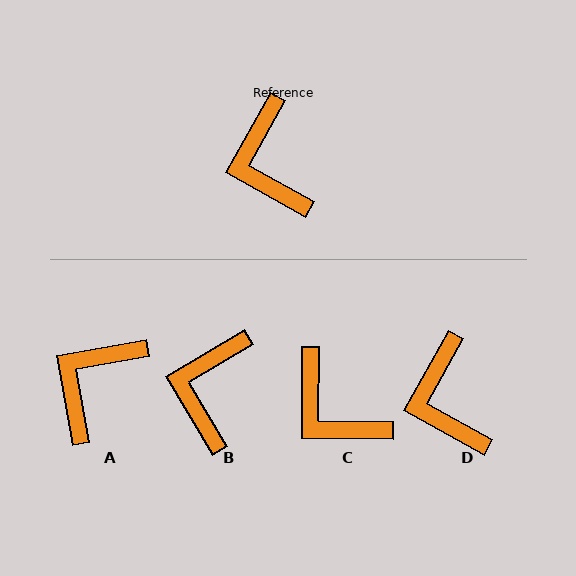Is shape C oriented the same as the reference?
No, it is off by about 28 degrees.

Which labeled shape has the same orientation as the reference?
D.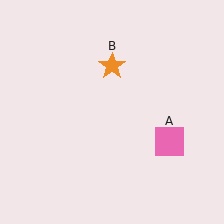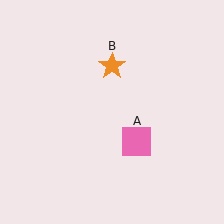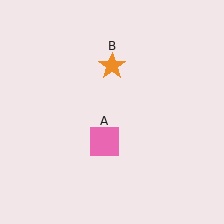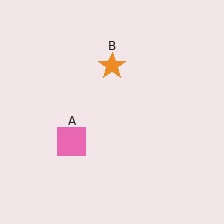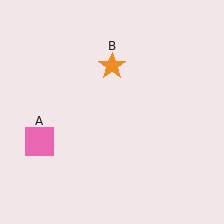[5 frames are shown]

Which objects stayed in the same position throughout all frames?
Orange star (object B) remained stationary.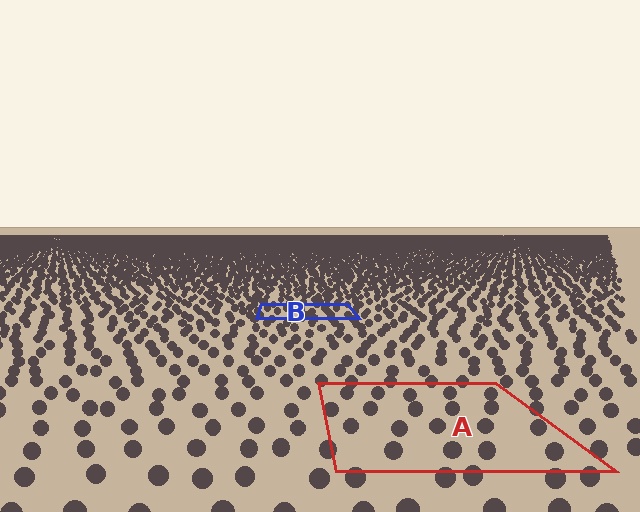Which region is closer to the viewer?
Region A is closer. The texture elements there are larger and more spread out.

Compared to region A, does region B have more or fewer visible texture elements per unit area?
Region B has more texture elements per unit area — they are packed more densely because it is farther away.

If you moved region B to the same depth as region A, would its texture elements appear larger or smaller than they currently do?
They would appear larger. At a closer depth, the same texture elements are projected at a bigger on-screen size.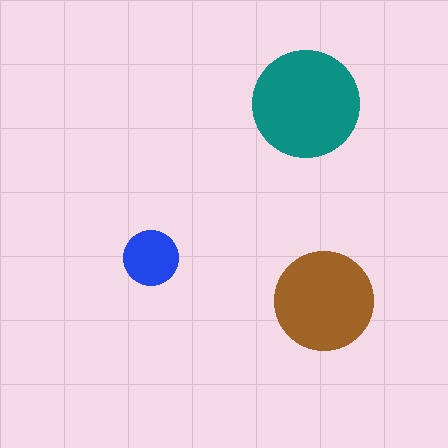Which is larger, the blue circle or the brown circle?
The brown one.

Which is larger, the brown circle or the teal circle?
The teal one.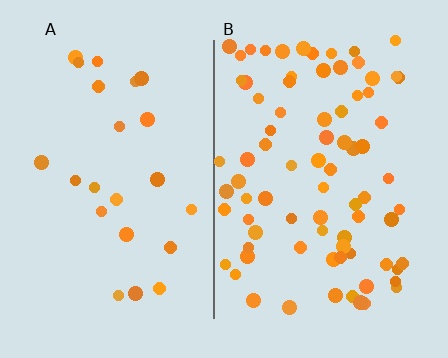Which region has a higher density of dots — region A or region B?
B (the right).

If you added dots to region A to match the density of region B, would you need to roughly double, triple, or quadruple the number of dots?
Approximately triple.